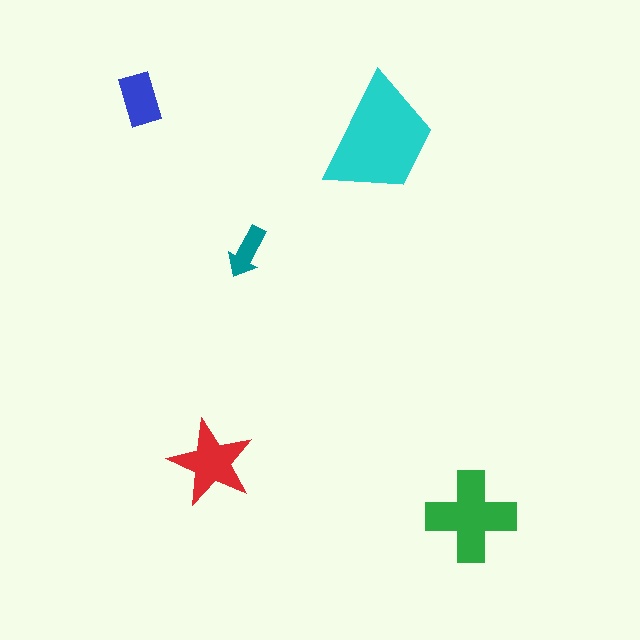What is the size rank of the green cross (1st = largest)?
2nd.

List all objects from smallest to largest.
The teal arrow, the blue rectangle, the red star, the green cross, the cyan trapezoid.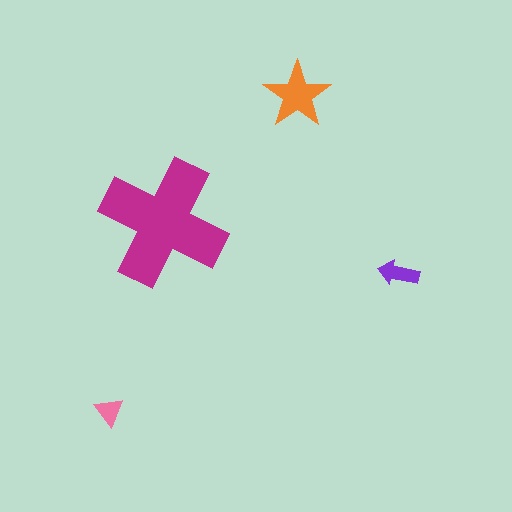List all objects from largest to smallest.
The magenta cross, the orange star, the purple arrow, the pink triangle.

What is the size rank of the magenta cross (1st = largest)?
1st.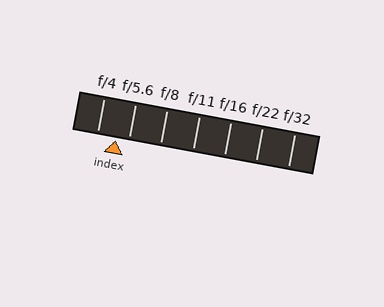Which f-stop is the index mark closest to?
The index mark is closest to f/5.6.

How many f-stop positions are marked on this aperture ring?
There are 7 f-stop positions marked.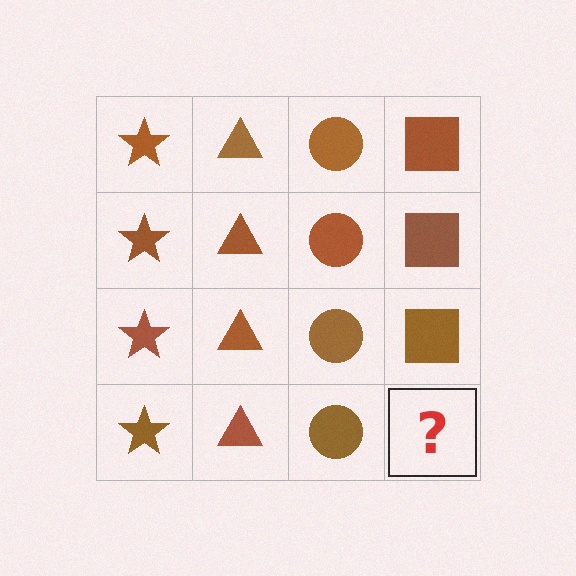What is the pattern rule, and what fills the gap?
The rule is that each column has a consistent shape. The gap should be filled with a brown square.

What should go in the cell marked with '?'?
The missing cell should contain a brown square.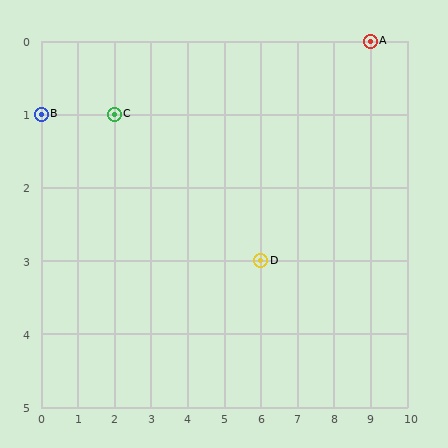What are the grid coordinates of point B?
Point B is at grid coordinates (0, 1).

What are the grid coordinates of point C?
Point C is at grid coordinates (2, 1).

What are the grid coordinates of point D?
Point D is at grid coordinates (6, 3).